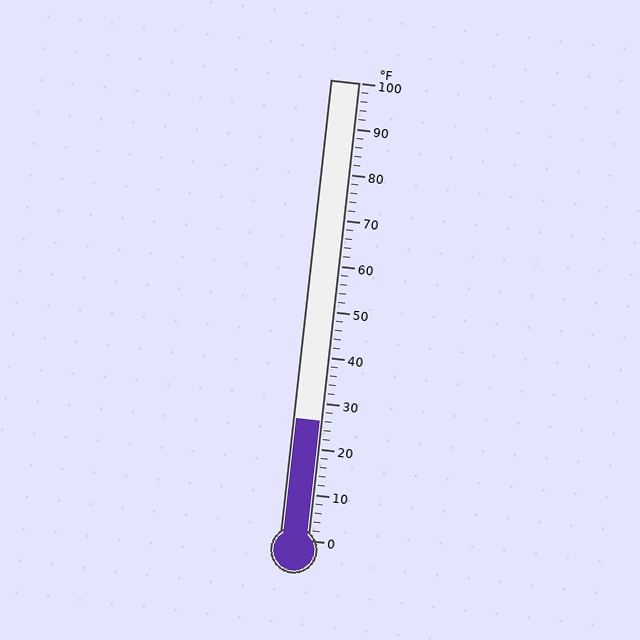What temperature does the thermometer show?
The thermometer shows approximately 26°F.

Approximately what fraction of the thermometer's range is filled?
The thermometer is filled to approximately 25% of its range.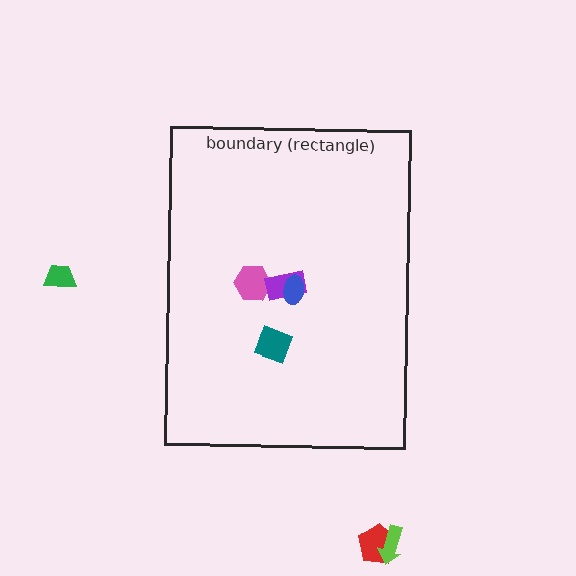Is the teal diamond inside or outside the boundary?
Inside.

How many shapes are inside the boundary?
4 inside, 3 outside.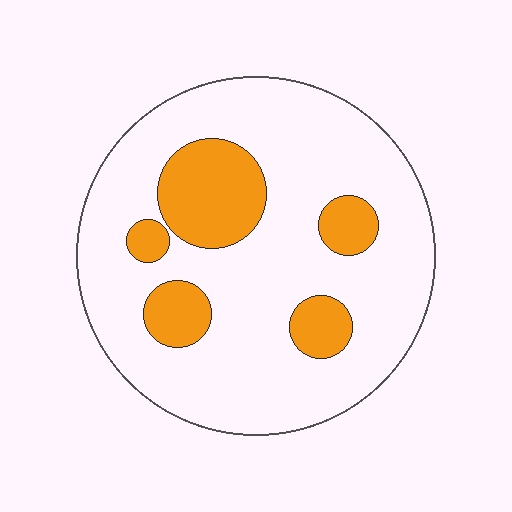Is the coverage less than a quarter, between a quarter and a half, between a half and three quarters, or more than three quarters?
Less than a quarter.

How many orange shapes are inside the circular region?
5.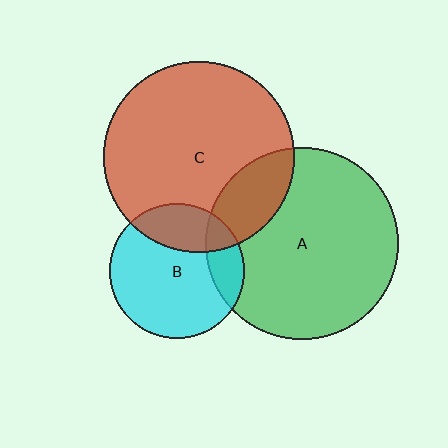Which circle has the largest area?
Circle A (green).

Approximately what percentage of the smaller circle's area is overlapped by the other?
Approximately 20%.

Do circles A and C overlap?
Yes.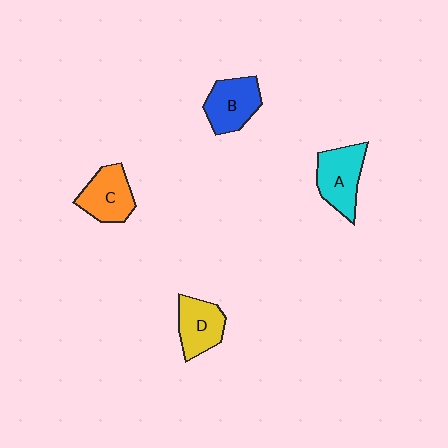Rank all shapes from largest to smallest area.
From largest to smallest: A (cyan), B (blue), C (orange), D (yellow).